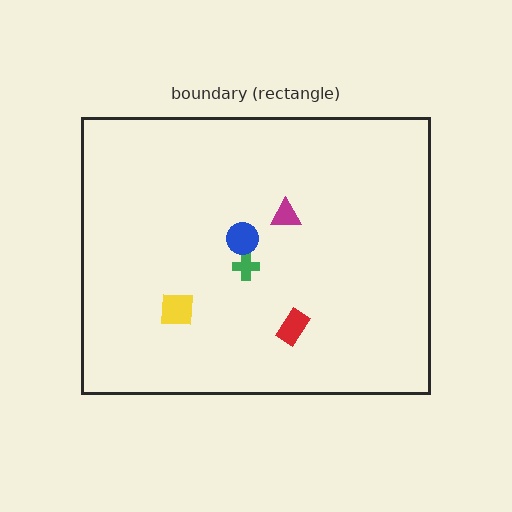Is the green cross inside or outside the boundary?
Inside.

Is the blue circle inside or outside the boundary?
Inside.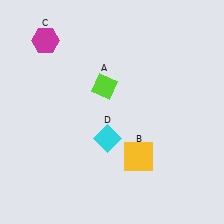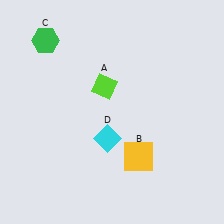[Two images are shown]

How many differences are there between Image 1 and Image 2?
There is 1 difference between the two images.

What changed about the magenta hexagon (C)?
In Image 1, C is magenta. In Image 2, it changed to green.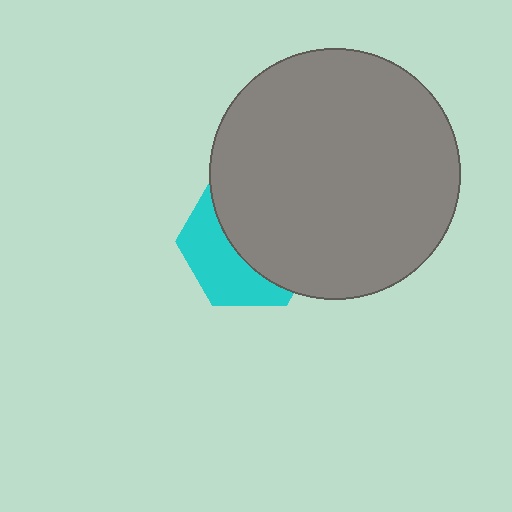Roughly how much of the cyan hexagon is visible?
A small part of it is visible (roughly 40%).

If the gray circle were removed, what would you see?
You would see the complete cyan hexagon.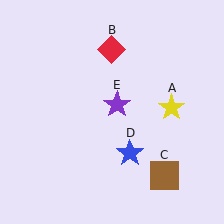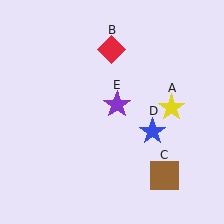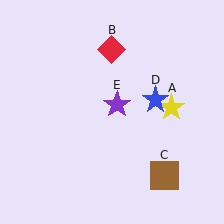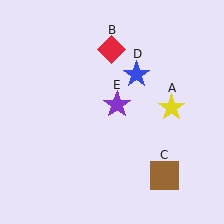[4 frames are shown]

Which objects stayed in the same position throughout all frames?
Yellow star (object A) and red diamond (object B) and brown square (object C) and purple star (object E) remained stationary.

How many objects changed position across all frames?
1 object changed position: blue star (object D).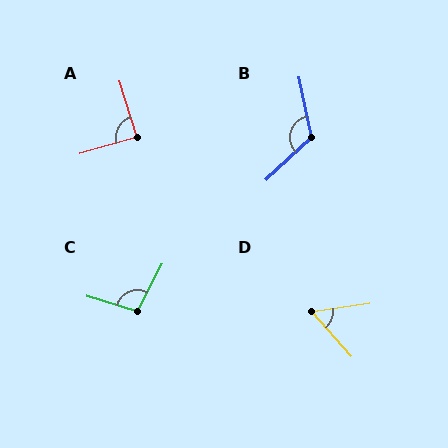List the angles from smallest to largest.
D (56°), A (89°), C (101°), B (121°).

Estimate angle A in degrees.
Approximately 89 degrees.